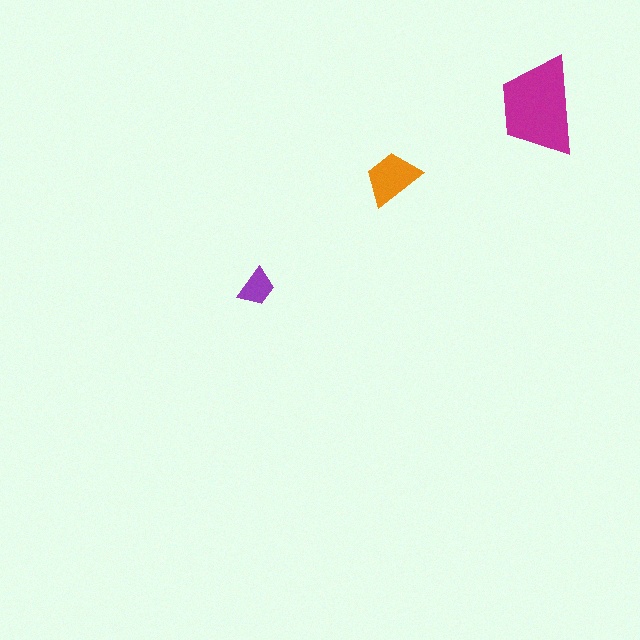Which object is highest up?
The magenta trapezoid is topmost.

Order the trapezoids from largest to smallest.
the magenta one, the orange one, the purple one.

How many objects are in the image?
There are 3 objects in the image.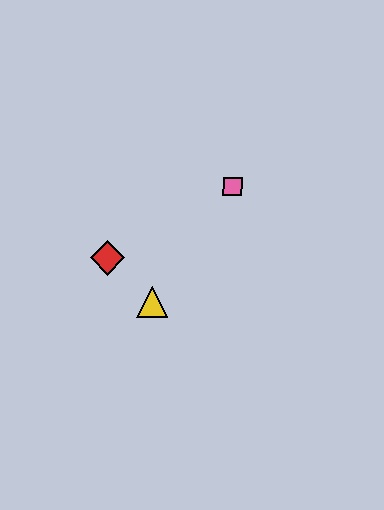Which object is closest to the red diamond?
The yellow triangle is closest to the red diamond.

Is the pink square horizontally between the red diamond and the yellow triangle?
No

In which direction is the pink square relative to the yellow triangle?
The pink square is above the yellow triangle.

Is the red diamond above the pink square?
No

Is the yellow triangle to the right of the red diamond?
Yes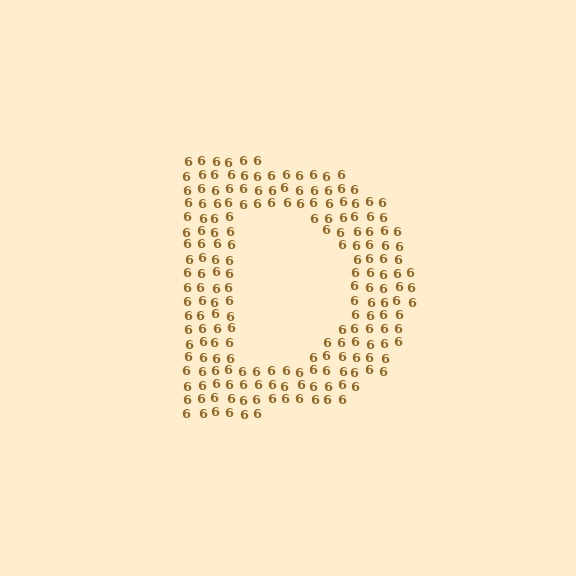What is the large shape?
The large shape is the letter D.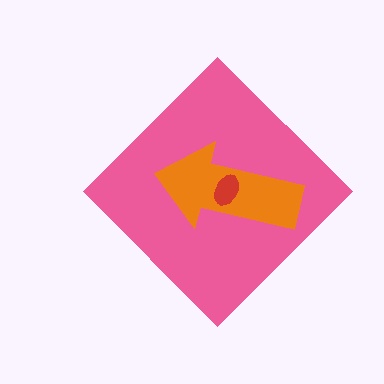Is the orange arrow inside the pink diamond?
Yes.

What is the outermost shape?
The pink diamond.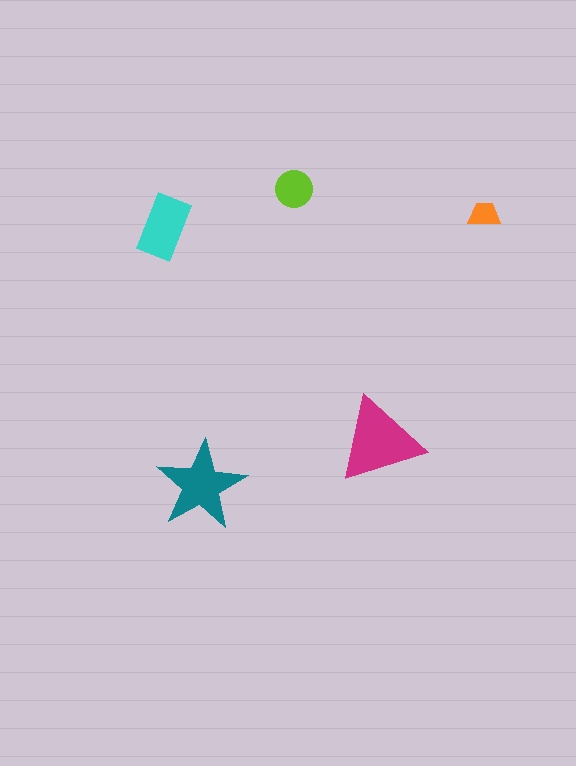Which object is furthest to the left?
The cyan rectangle is leftmost.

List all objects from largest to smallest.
The magenta triangle, the teal star, the cyan rectangle, the lime circle, the orange trapezoid.